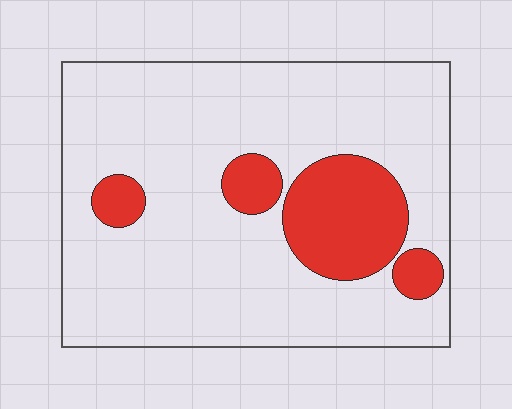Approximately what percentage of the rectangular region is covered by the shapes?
Approximately 20%.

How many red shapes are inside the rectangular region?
4.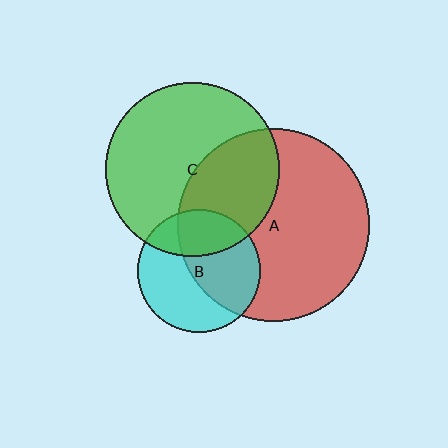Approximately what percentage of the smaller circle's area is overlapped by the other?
Approximately 40%.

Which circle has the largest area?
Circle A (red).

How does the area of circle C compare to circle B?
Approximately 2.0 times.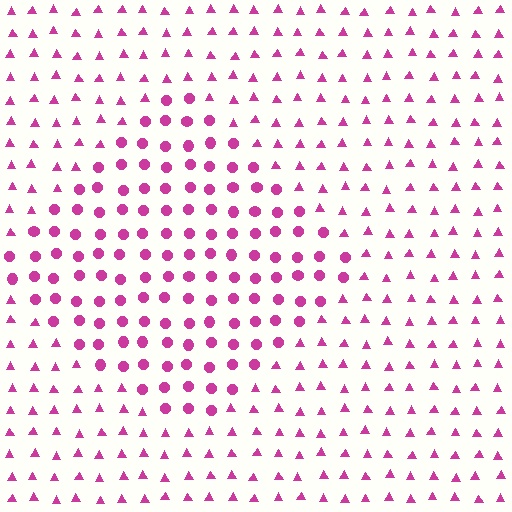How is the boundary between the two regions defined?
The boundary is defined by a change in element shape: circles inside vs. triangles outside. All elements share the same color and spacing.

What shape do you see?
I see a diamond.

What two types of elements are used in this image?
The image uses circles inside the diamond region and triangles outside it.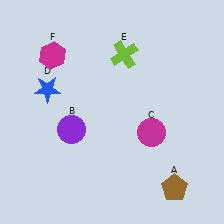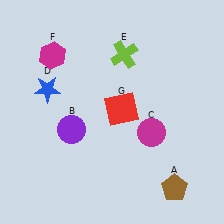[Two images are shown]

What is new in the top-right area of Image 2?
A red square (G) was added in the top-right area of Image 2.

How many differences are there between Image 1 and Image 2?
There is 1 difference between the two images.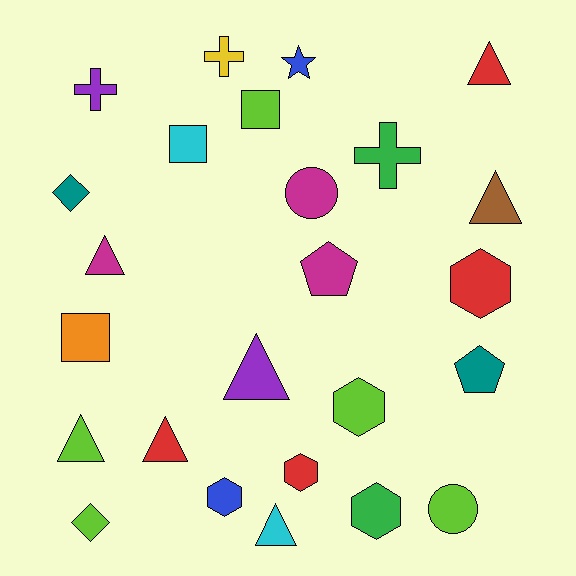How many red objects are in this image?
There are 4 red objects.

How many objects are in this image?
There are 25 objects.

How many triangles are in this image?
There are 7 triangles.